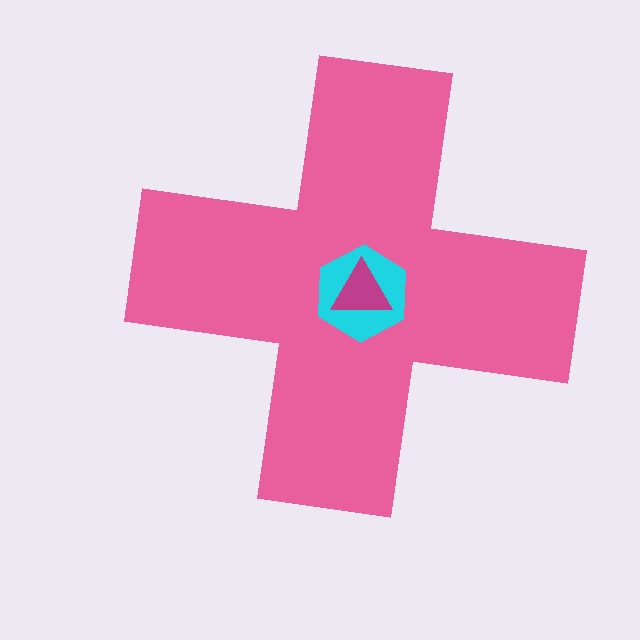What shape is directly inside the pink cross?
The cyan hexagon.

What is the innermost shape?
The magenta triangle.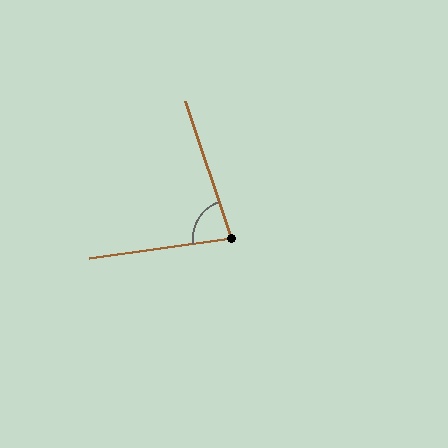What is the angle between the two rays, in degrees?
Approximately 79 degrees.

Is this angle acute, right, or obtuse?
It is acute.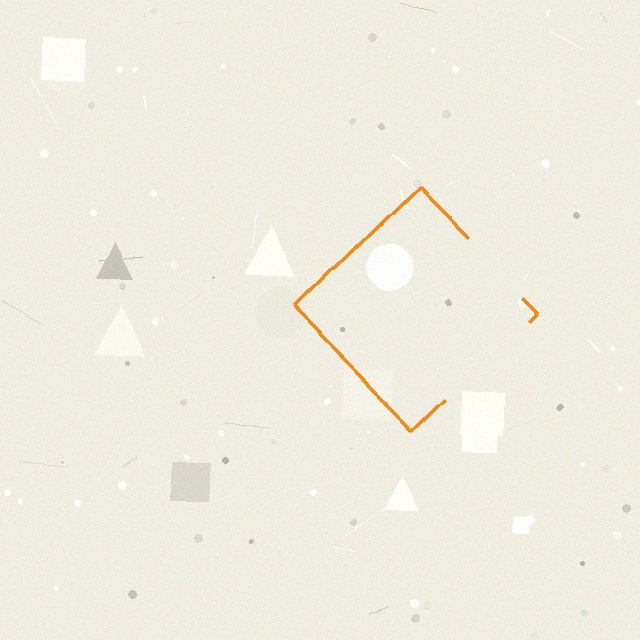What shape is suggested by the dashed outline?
The dashed outline suggests a diamond.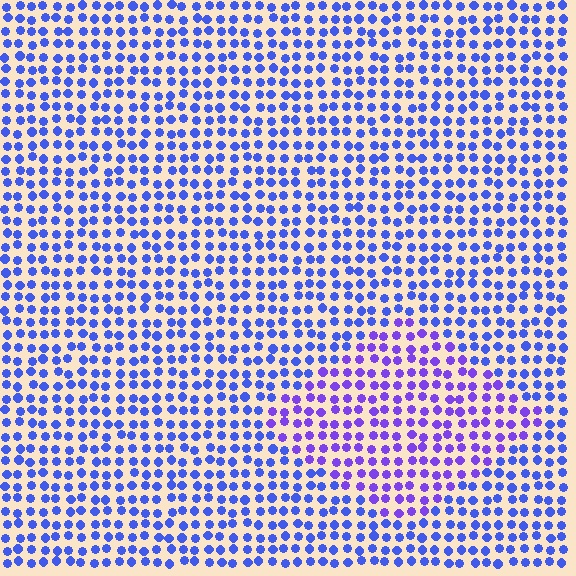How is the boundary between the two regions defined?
The boundary is defined purely by a slight shift in hue (about 31 degrees). Spacing, size, and orientation are identical on both sides.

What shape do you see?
I see a diamond.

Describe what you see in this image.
The image is filled with small blue elements in a uniform arrangement. A diamond-shaped region is visible where the elements are tinted to a slightly different hue, forming a subtle color boundary.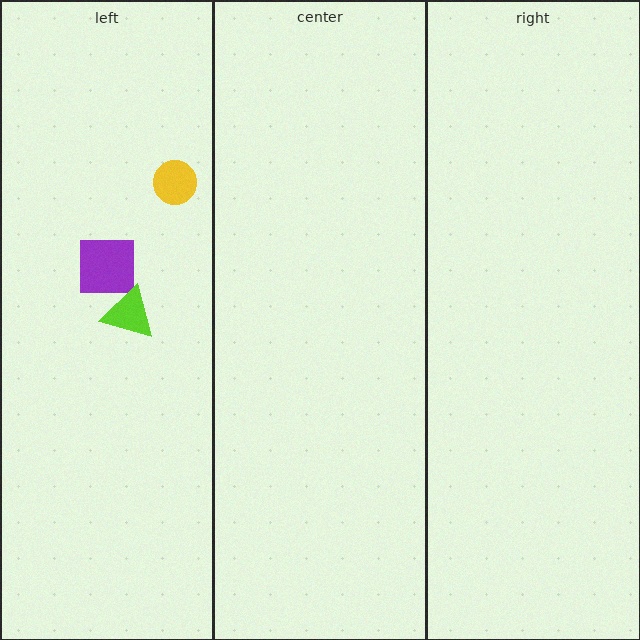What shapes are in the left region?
The yellow circle, the purple square, the lime triangle.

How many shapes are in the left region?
3.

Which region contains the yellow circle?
The left region.